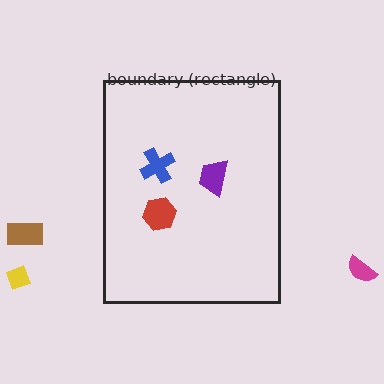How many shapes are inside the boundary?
3 inside, 3 outside.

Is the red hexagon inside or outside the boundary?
Inside.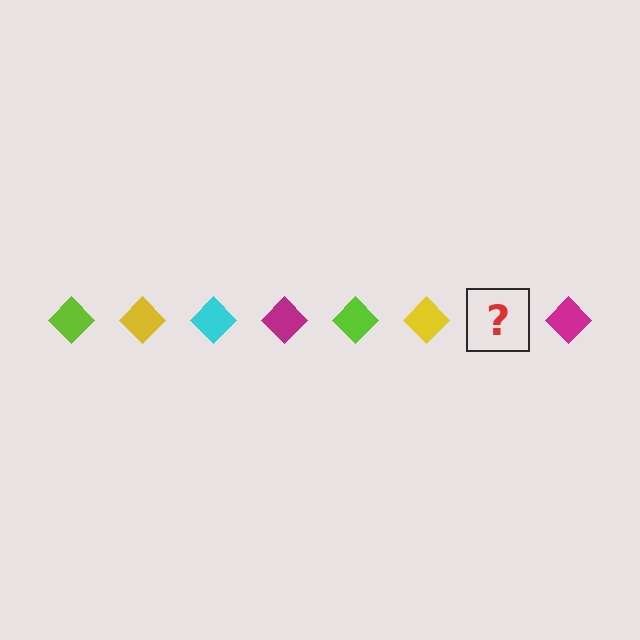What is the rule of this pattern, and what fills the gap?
The rule is that the pattern cycles through lime, yellow, cyan, magenta diamonds. The gap should be filled with a cyan diamond.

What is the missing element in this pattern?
The missing element is a cyan diamond.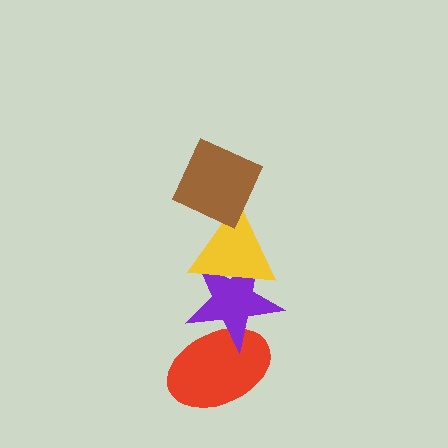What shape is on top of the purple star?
The yellow triangle is on top of the purple star.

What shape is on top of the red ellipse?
The purple star is on top of the red ellipse.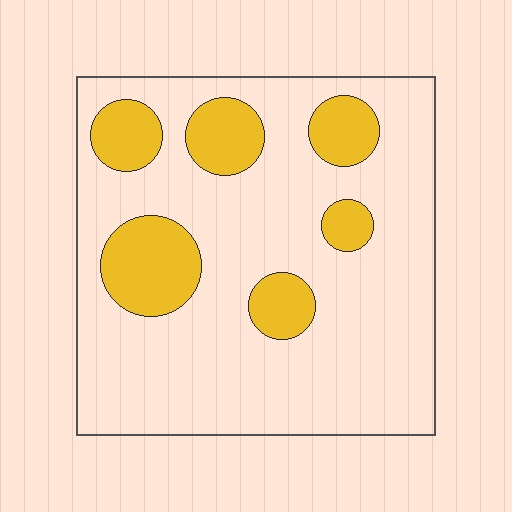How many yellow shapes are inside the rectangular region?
6.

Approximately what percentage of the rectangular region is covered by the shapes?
Approximately 20%.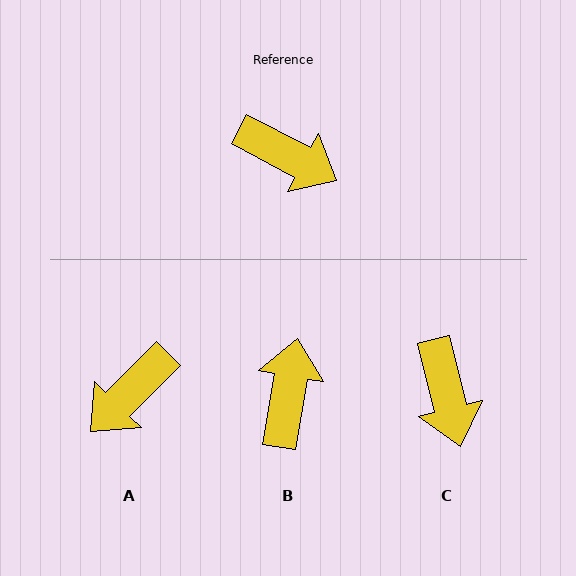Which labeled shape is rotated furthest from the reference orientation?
B, about 108 degrees away.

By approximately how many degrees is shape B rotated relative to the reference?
Approximately 108 degrees counter-clockwise.